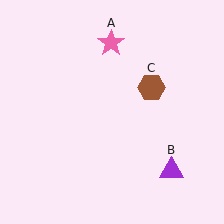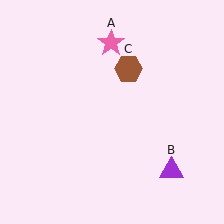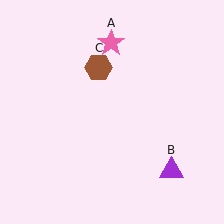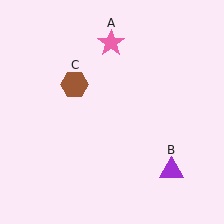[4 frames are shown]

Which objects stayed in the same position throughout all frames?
Pink star (object A) and purple triangle (object B) remained stationary.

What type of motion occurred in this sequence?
The brown hexagon (object C) rotated counterclockwise around the center of the scene.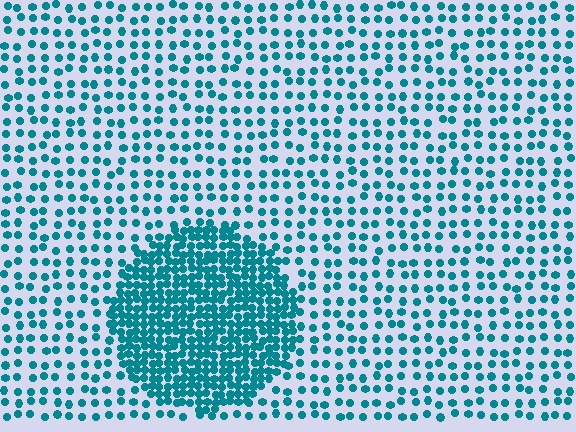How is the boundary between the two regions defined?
The boundary is defined by a change in element density (approximately 2.7x ratio). All elements are the same color, size, and shape.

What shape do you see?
I see a circle.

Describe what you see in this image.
The image contains small teal elements arranged at two different densities. A circle-shaped region is visible where the elements are more densely packed than the surrounding area.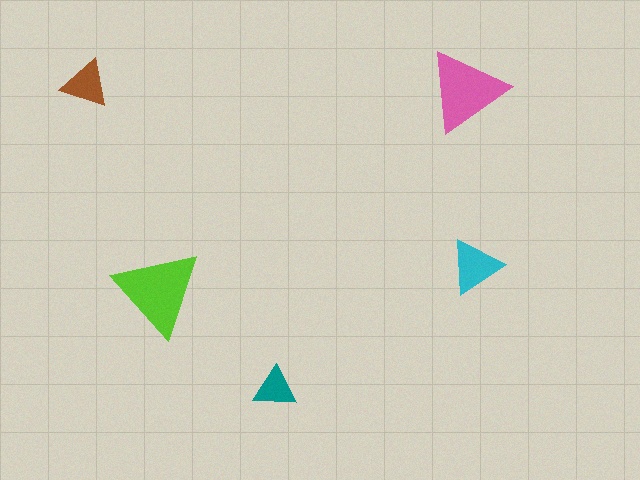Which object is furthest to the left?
The brown triangle is leftmost.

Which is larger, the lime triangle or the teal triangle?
The lime one.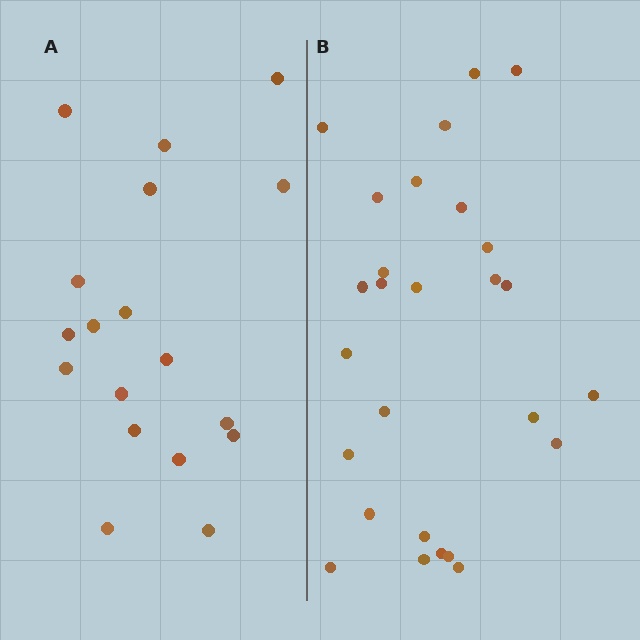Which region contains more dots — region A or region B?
Region B (the right region) has more dots.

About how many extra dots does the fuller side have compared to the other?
Region B has roughly 8 or so more dots than region A.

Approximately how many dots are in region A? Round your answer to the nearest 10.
About 20 dots. (The exact count is 18, which rounds to 20.)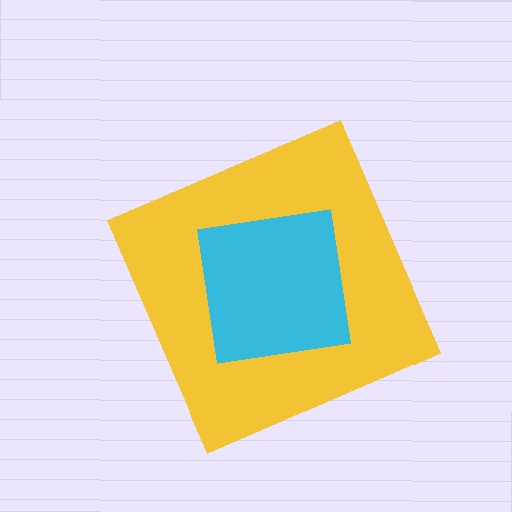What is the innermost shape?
The cyan square.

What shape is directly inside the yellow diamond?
The cyan square.